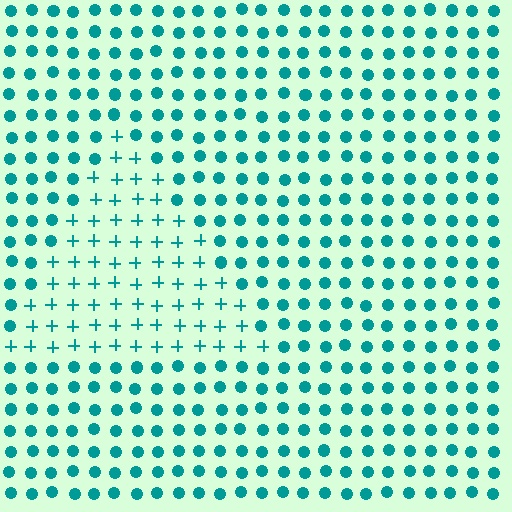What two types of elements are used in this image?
The image uses plus signs inside the triangle region and circles outside it.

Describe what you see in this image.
The image is filled with small teal elements arranged in a uniform grid. A triangle-shaped region contains plus signs, while the surrounding area contains circles. The boundary is defined purely by the change in element shape.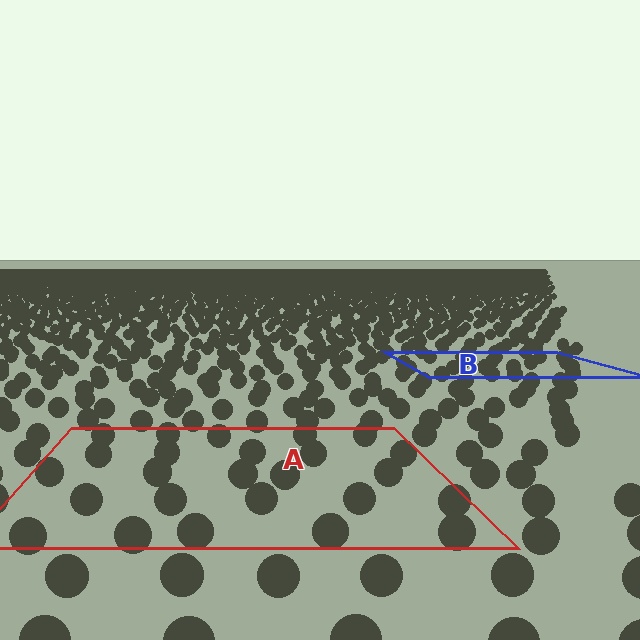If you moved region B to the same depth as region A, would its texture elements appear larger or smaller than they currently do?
They would appear larger. At a closer depth, the same texture elements are projected at a bigger on-screen size.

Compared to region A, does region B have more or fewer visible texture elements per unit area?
Region B has more texture elements per unit area — they are packed more densely because it is farther away.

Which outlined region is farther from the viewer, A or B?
Region B is farther from the viewer — the texture elements inside it appear smaller and more densely packed.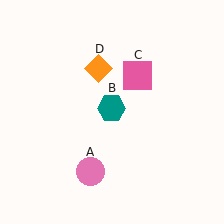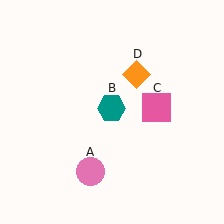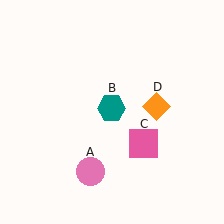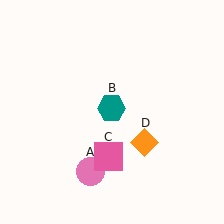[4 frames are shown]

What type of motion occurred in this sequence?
The pink square (object C), orange diamond (object D) rotated clockwise around the center of the scene.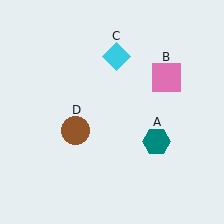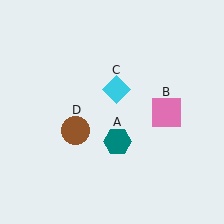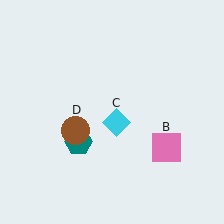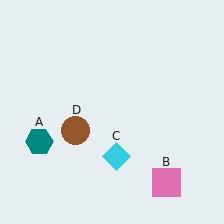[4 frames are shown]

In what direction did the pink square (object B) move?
The pink square (object B) moved down.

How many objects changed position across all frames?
3 objects changed position: teal hexagon (object A), pink square (object B), cyan diamond (object C).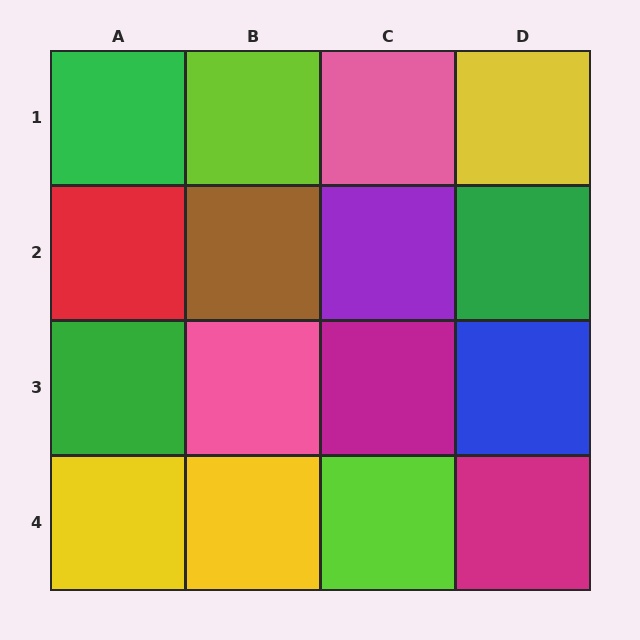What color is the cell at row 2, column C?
Purple.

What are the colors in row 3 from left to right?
Green, pink, magenta, blue.